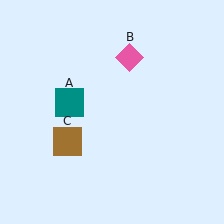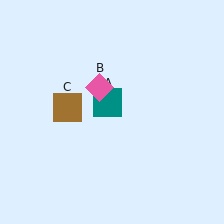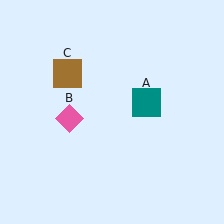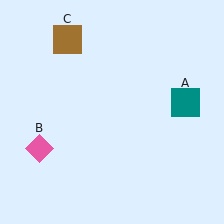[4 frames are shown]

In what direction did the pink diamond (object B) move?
The pink diamond (object B) moved down and to the left.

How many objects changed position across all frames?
3 objects changed position: teal square (object A), pink diamond (object B), brown square (object C).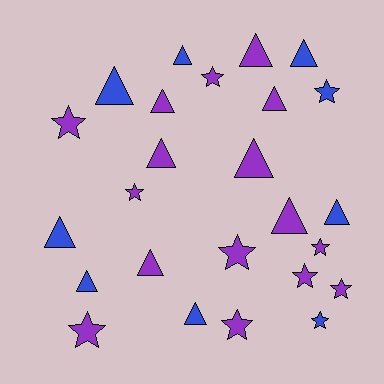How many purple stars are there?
There are 9 purple stars.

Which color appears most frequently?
Purple, with 16 objects.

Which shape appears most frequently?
Triangle, with 14 objects.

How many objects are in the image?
There are 25 objects.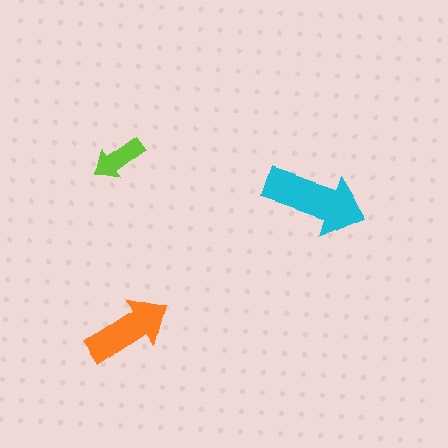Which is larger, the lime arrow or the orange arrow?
The orange one.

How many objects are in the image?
There are 3 objects in the image.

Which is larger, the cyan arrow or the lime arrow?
The cyan one.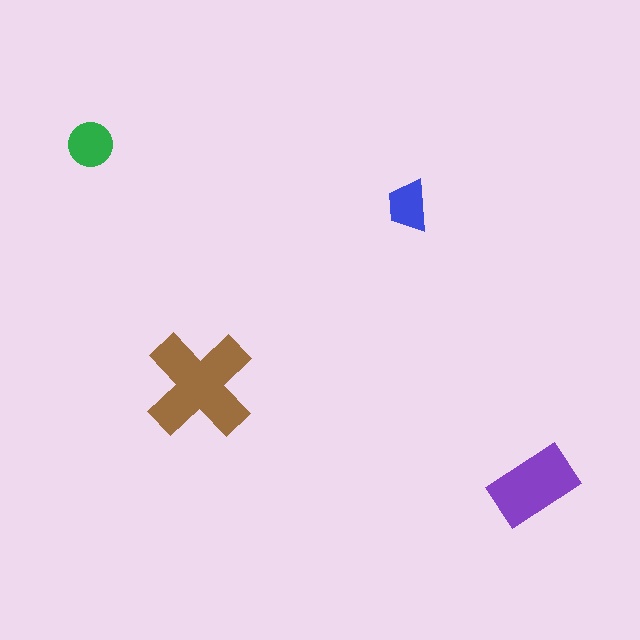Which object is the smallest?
The blue trapezoid.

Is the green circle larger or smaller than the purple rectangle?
Smaller.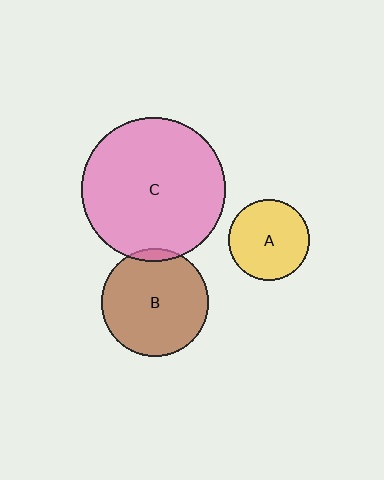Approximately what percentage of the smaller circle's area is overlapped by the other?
Approximately 5%.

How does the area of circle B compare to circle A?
Approximately 1.8 times.